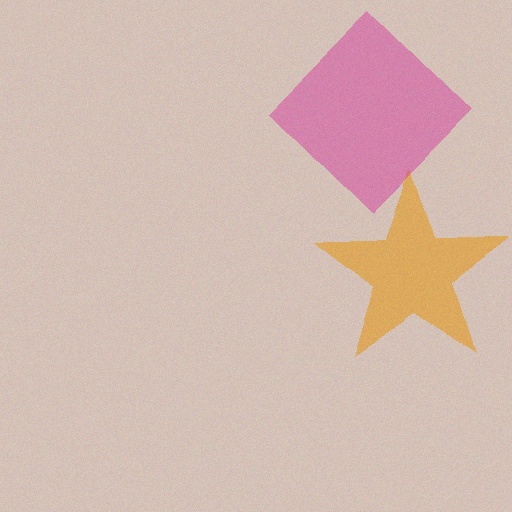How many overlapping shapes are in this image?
There are 2 overlapping shapes in the image.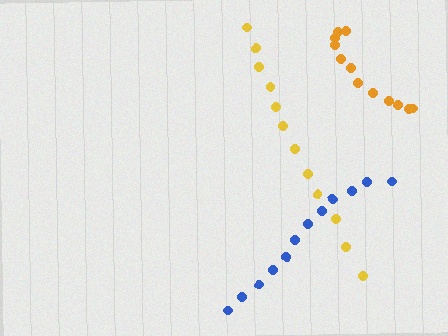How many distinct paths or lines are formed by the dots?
There are 3 distinct paths.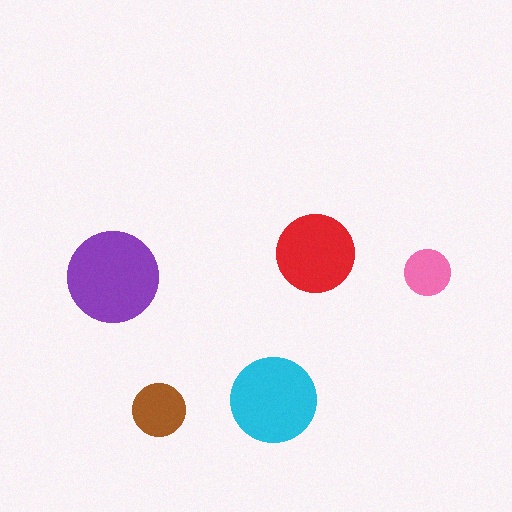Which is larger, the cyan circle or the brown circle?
The cyan one.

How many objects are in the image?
There are 5 objects in the image.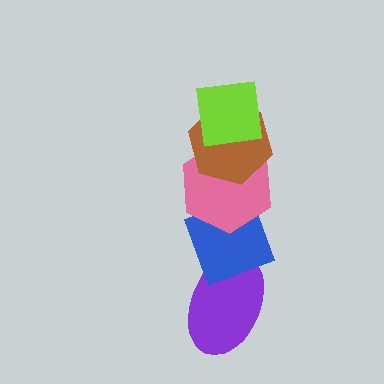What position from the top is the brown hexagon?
The brown hexagon is 2nd from the top.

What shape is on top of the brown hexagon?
The lime square is on top of the brown hexagon.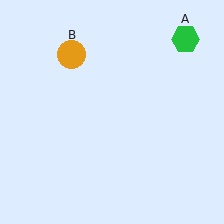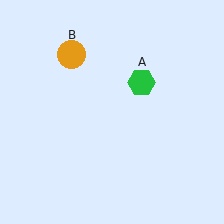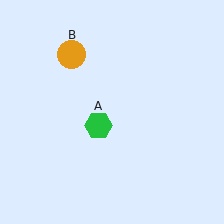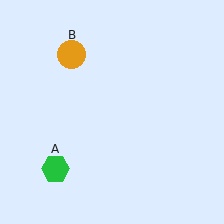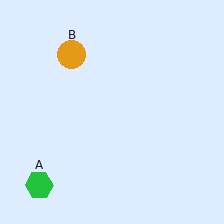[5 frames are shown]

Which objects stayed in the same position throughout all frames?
Orange circle (object B) remained stationary.